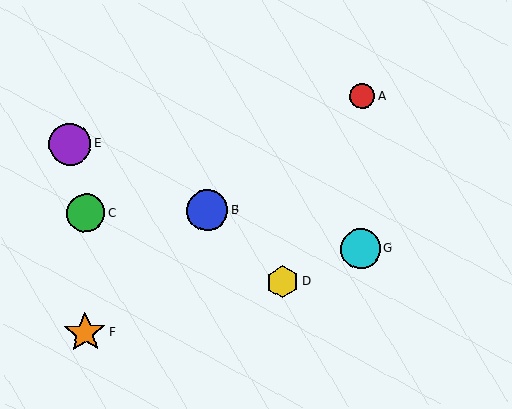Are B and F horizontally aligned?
No, B is at y≈210 and F is at y≈333.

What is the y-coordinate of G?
Object G is at y≈249.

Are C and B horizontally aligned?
Yes, both are at y≈213.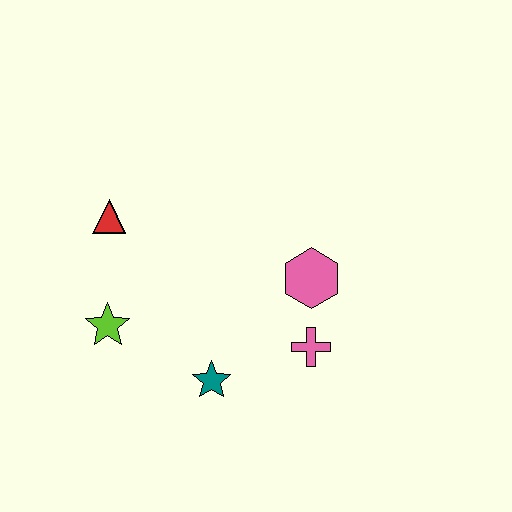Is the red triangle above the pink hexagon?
Yes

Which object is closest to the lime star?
The red triangle is closest to the lime star.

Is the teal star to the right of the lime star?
Yes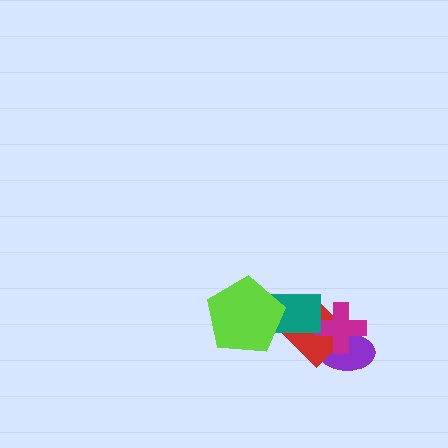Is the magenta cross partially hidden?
No, no other shape covers it.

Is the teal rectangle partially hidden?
Yes, it is partially covered by another shape.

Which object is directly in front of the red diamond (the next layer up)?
The magenta cross is directly in front of the red diamond.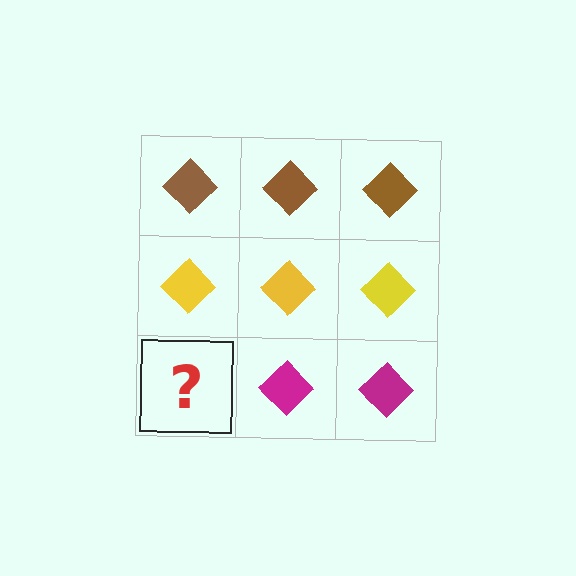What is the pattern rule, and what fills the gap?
The rule is that each row has a consistent color. The gap should be filled with a magenta diamond.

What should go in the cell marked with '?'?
The missing cell should contain a magenta diamond.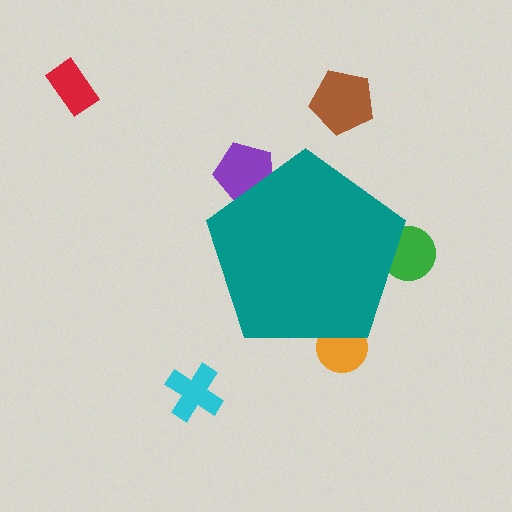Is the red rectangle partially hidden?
No, the red rectangle is fully visible.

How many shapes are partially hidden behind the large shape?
3 shapes are partially hidden.